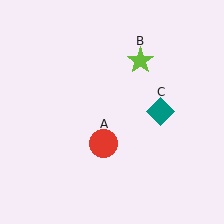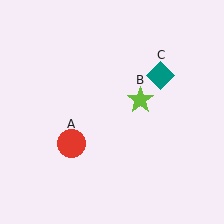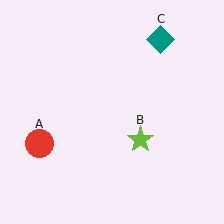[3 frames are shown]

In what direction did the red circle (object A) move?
The red circle (object A) moved left.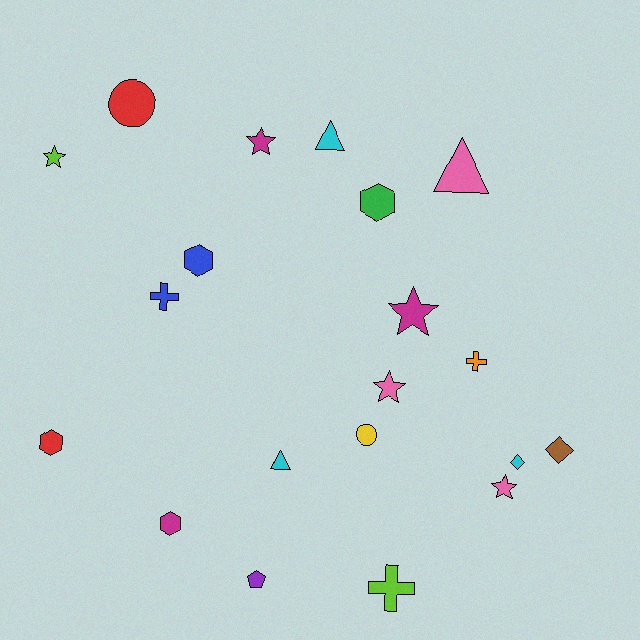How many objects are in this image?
There are 20 objects.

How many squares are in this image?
There are no squares.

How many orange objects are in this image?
There is 1 orange object.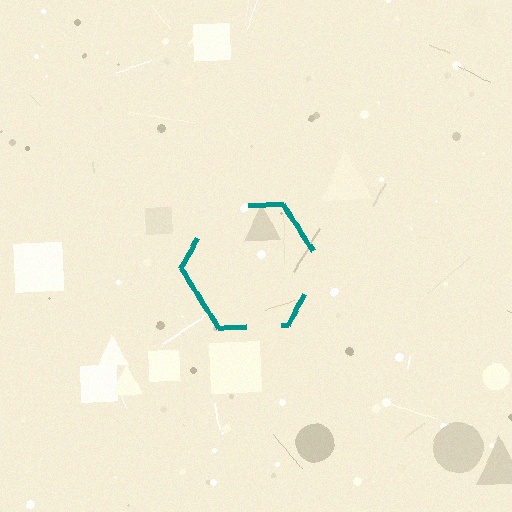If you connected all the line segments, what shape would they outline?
They would outline a hexagon.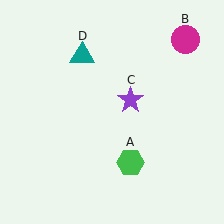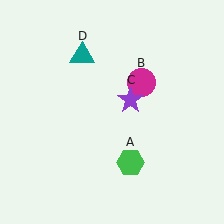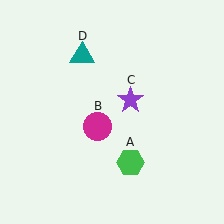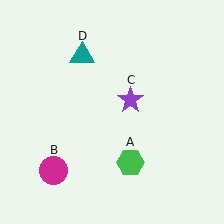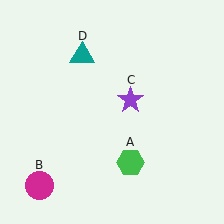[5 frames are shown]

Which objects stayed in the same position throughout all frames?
Green hexagon (object A) and purple star (object C) and teal triangle (object D) remained stationary.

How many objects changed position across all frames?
1 object changed position: magenta circle (object B).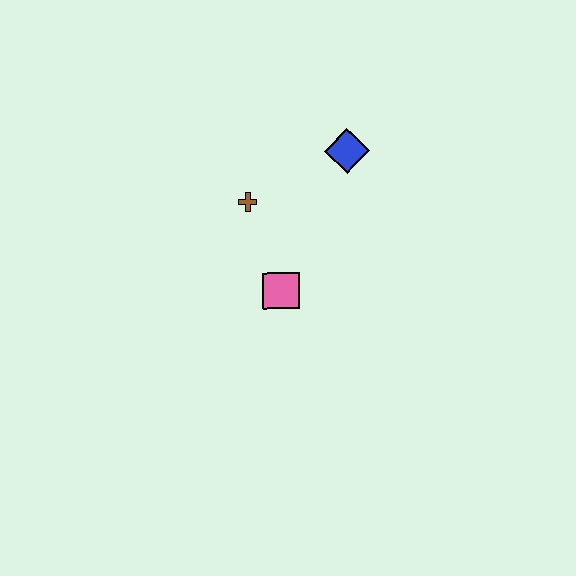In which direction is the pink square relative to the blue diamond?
The pink square is below the blue diamond.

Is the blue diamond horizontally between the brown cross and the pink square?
No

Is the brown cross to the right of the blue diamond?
No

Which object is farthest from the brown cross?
The blue diamond is farthest from the brown cross.